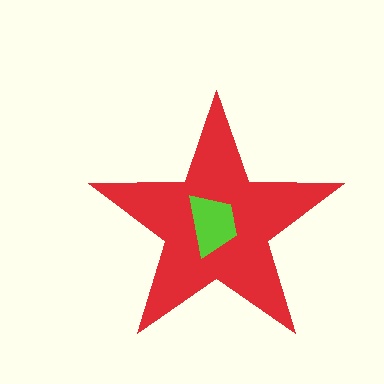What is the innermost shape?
The lime trapezoid.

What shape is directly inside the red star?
The lime trapezoid.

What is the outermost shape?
The red star.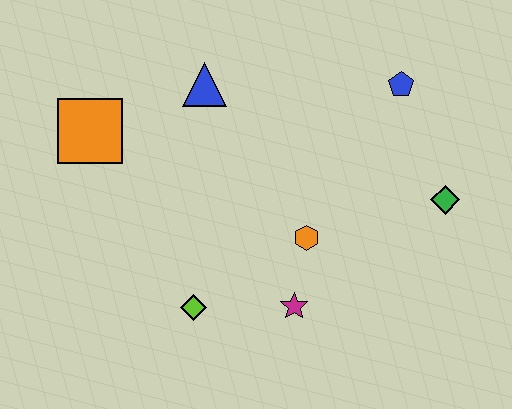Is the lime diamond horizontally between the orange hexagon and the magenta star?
No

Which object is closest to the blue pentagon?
The green diamond is closest to the blue pentagon.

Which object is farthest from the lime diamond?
The blue pentagon is farthest from the lime diamond.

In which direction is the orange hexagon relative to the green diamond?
The orange hexagon is to the left of the green diamond.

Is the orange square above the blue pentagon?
No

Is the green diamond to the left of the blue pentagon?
No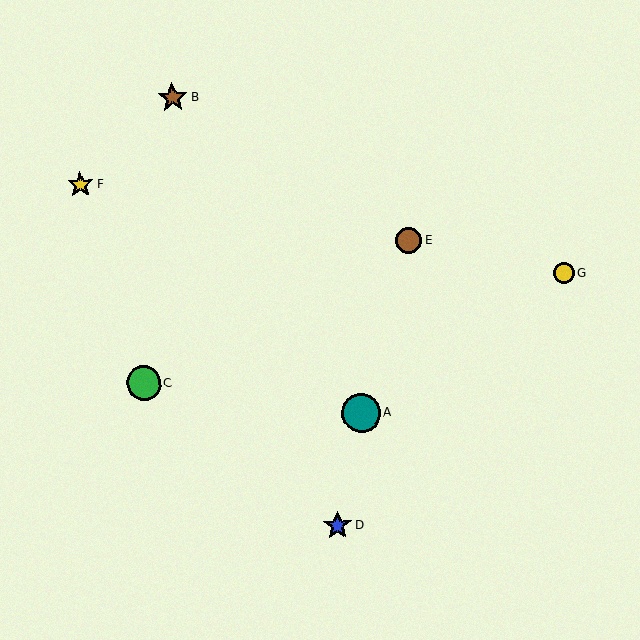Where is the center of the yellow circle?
The center of the yellow circle is at (564, 273).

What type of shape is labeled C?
Shape C is a green circle.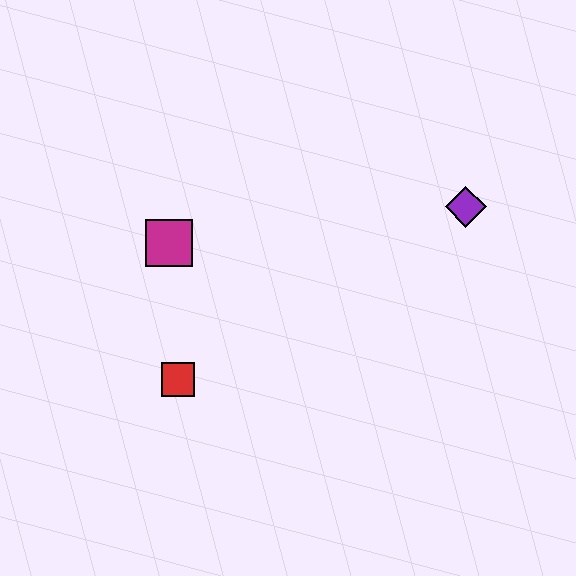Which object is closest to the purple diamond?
The magenta square is closest to the purple diamond.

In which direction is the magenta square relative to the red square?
The magenta square is above the red square.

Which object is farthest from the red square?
The purple diamond is farthest from the red square.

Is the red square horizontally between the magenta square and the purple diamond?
Yes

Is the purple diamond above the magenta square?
Yes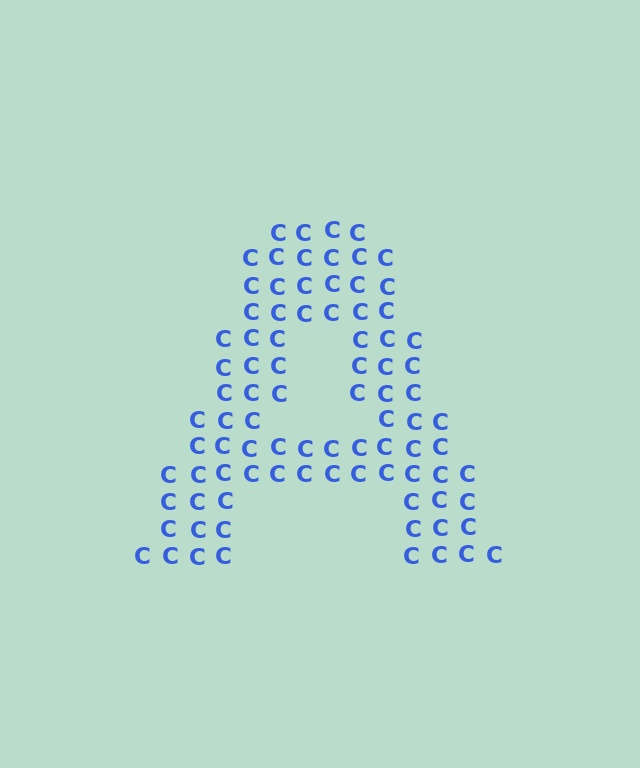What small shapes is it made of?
It is made of small letter C's.